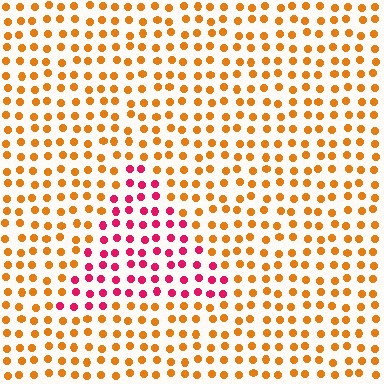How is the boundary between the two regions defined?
The boundary is defined purely by a slight shift in hue (about 54 degrees). Spacing, size, and orientation are identical on both sides.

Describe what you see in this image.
The image is filled with small orange elements in a uniform arrangement. A triangle-shaped region is visible where the elements are tinted to a slightly different hue, forming a subtle color boundary.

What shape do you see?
I see a triangle.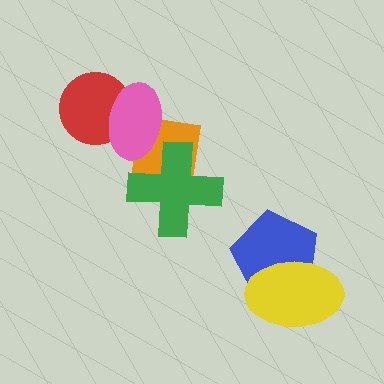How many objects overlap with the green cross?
1 object overlaps with the green cross.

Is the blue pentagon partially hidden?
Yes, it is partially covered by another shape.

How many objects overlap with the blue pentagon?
1 object overlaps with the blue pentagon.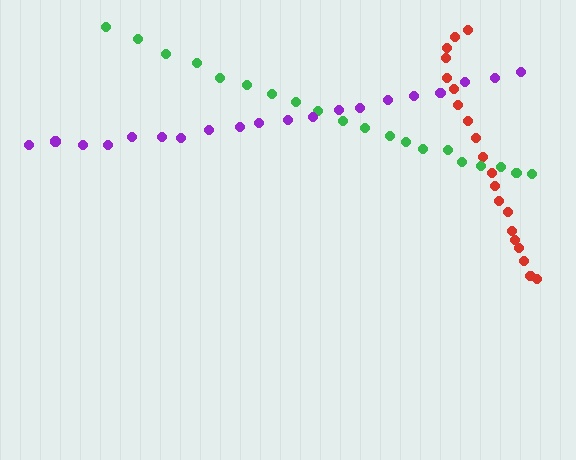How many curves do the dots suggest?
There are 3 distinct paths.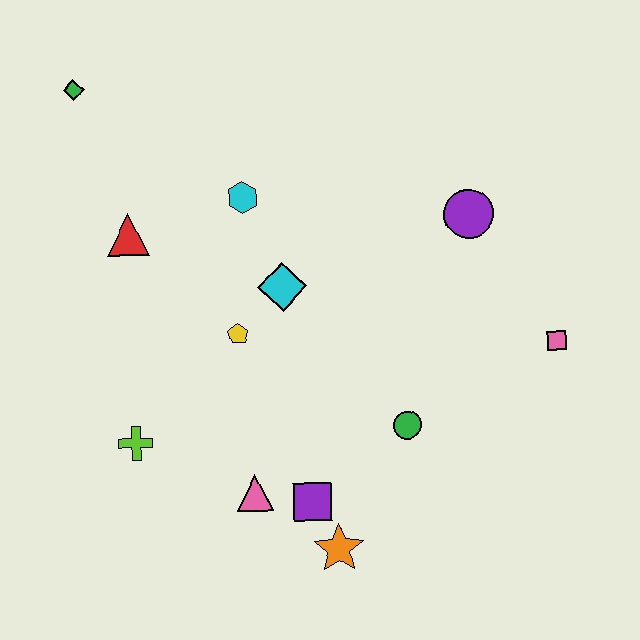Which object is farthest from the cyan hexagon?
The orange star is farthest from the cyan hexagon.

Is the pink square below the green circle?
No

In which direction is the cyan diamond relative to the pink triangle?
The cyan diamond is above the pink triangle.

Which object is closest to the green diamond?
The red triangle is closest to the green diamond.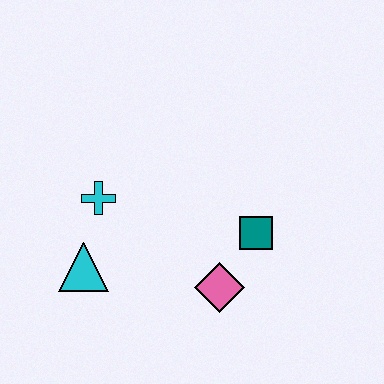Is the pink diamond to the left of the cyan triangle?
No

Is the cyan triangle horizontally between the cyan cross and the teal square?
No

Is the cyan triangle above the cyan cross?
No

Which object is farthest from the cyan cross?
The teal square is farthest from the cyan cross.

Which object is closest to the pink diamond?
The teal square is closest to the pink diamond.